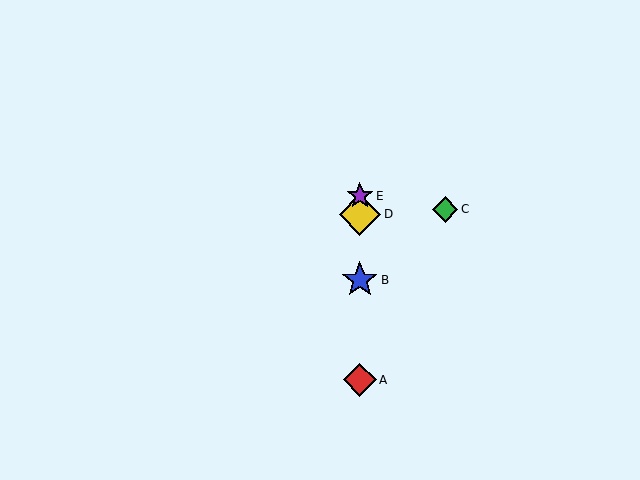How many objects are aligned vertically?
4 objects (A, B, D, E) are aligned vertically.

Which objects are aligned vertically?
Objects A, B, D, E are aligned vertically.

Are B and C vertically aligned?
No, B is at x≈360 and C is at x≈445.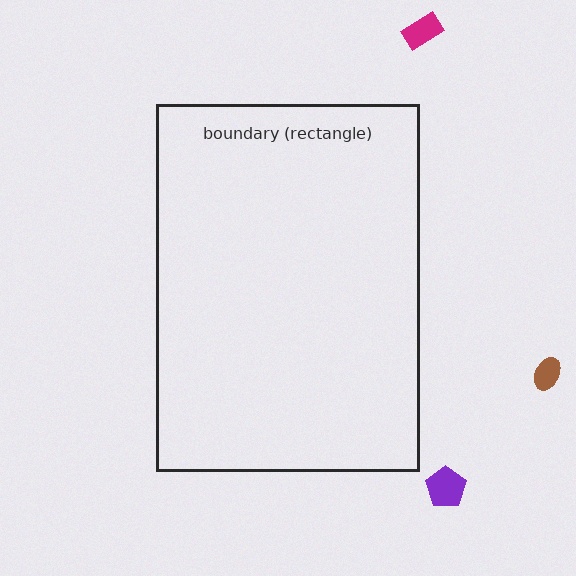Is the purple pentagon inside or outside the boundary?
Outside.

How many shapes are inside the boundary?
0 inside, 3 outside.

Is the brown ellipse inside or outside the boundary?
Outside.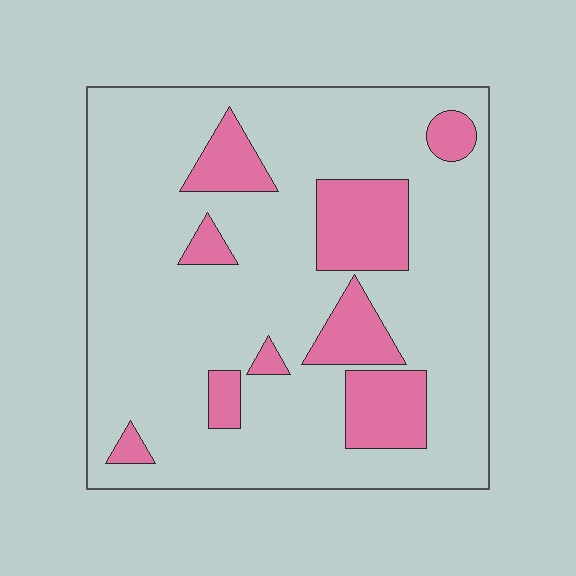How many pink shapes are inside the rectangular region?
9.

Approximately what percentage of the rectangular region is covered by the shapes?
Approximately 20%.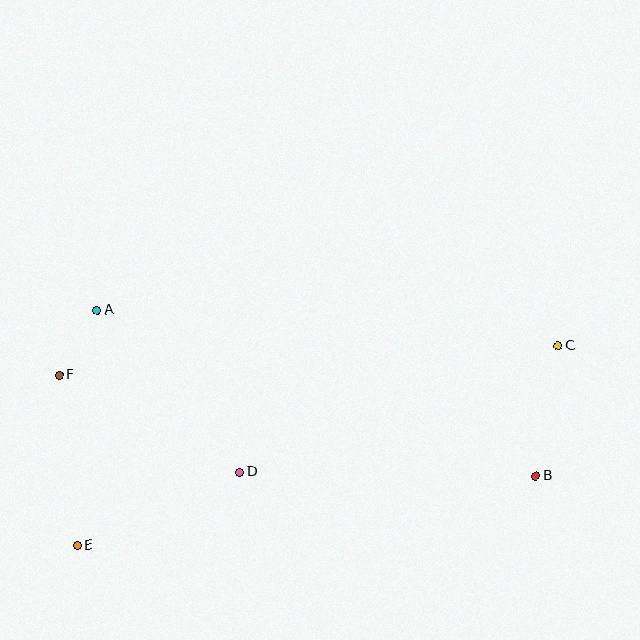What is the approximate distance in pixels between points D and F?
The distance between D and F is approximately 204 pixels.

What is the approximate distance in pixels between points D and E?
The distance between D and E is approximately 178 pixels.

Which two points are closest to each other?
Points A and F are closest to each other.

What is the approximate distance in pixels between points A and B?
The distance between A and B is approximately 469 pixels.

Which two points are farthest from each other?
Points C and E are farthest from each other.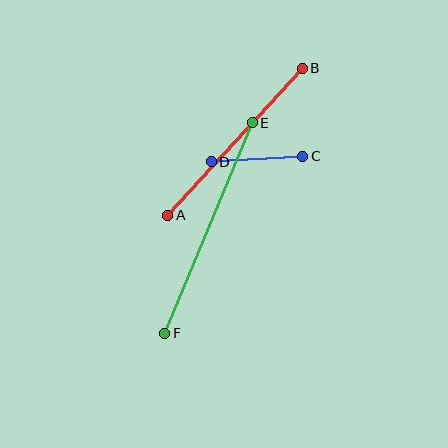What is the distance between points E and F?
The distance is approximately 228 pixels.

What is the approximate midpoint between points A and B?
The midpoint is at approximately (235, 142) pixels.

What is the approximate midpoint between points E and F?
The midpoint is at approximately (208, 228) pixels.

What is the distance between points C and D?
The distance is approximately 91 pixels.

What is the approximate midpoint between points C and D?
The midpoint is at approximately (257, 159) pixels.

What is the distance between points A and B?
The distance is approximately 199 pixels.